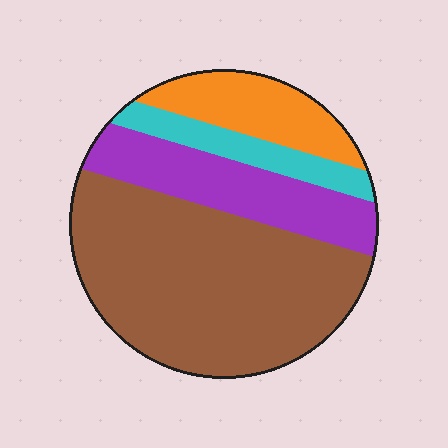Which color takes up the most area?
Brown, at roughly 55%.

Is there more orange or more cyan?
Orange.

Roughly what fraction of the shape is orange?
Orange covers around 15% of the shape.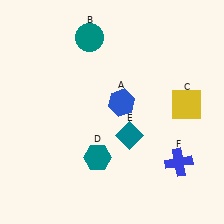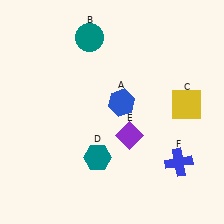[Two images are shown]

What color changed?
The diamond (E) changed from teal in Image 1 to purple in Image 2.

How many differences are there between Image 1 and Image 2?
There is 1 difference between the two images.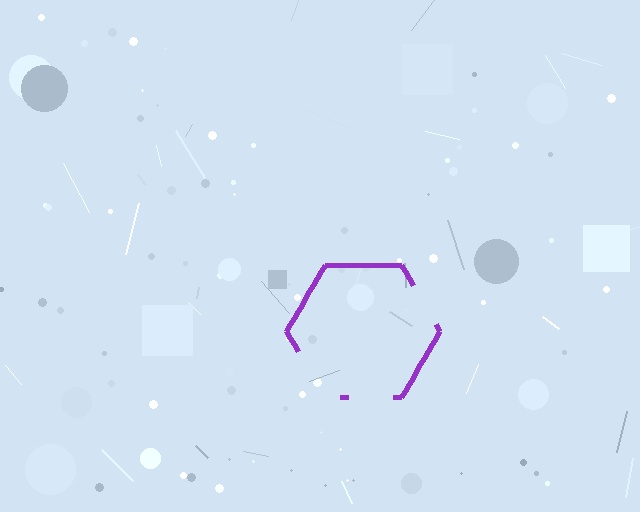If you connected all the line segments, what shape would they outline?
They would outline a hexagon.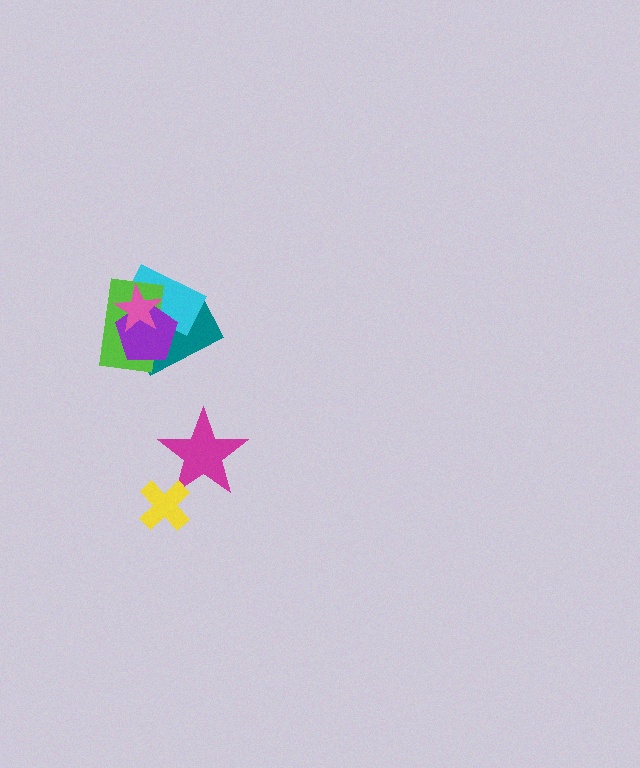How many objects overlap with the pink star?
4 objects overlap with the pink star.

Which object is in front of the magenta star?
The yellow cross is in front of the magenta star.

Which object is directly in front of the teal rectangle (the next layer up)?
The cyan rectangle is directly in front of the teal rectangle.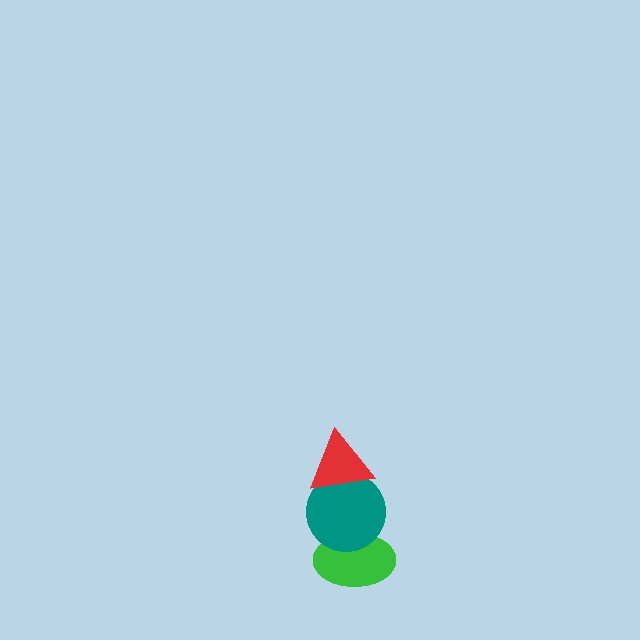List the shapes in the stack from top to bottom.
From top to bottom: the red triangle, the teal circle, the green ellipse.